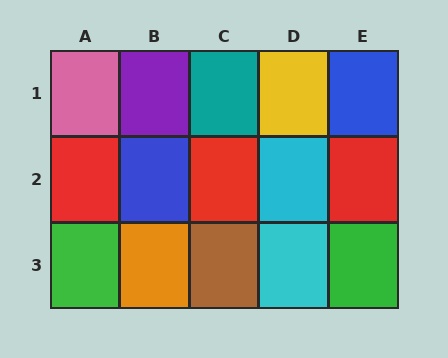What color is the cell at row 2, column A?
Red.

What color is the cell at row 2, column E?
Red.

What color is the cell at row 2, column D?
Cyan.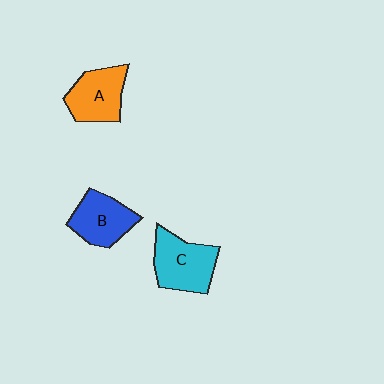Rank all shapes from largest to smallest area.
From largest to smallest: C (cyan), A (orange), B (blue).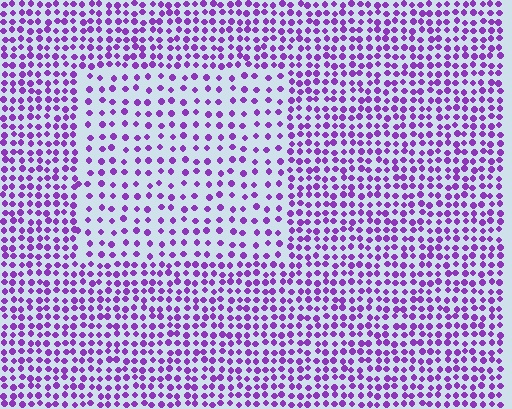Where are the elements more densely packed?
The elements are more densely packed outside the rectangle boundary.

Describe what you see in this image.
The image contains small purple elements arranged at two different densities. A rectangle-shaped region is visible where the elements are less densely packed than the surrounding area.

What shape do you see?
I see a rectangle.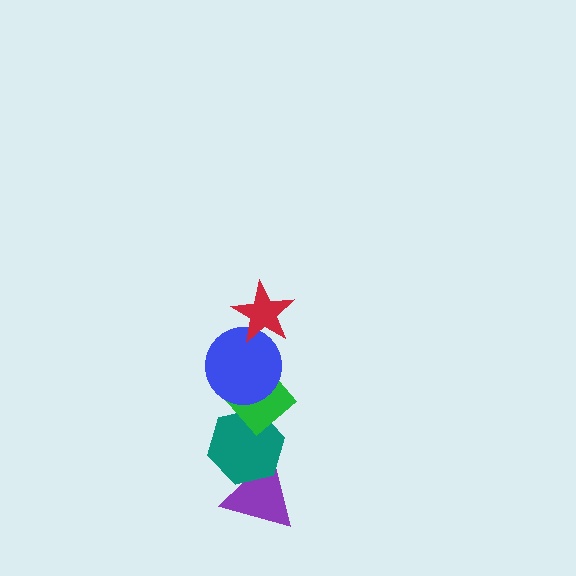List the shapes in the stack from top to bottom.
From top to bottom: the red star, the blue circle, the green diamond, the teal hexagon, the purple triangle.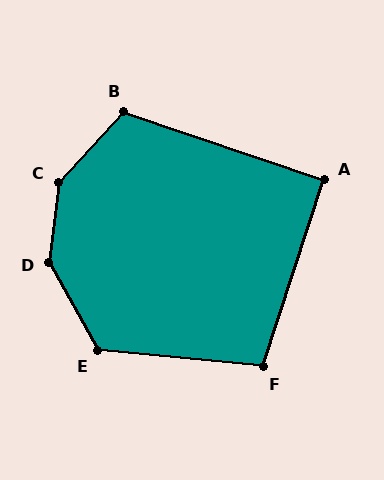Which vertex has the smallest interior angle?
A, at approximately 91 degrees.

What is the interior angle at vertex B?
Approximately 114 degrees (obtuse).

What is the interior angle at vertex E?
Approximately 125 degrees (obtuse).